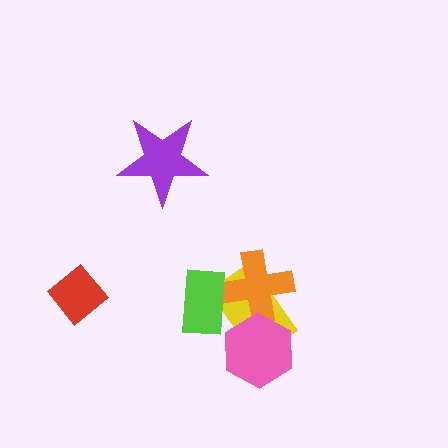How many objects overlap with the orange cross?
3 objects overlap with the orange cross.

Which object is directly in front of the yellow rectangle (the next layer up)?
The orange cross is directly in front of the yellow rectangle.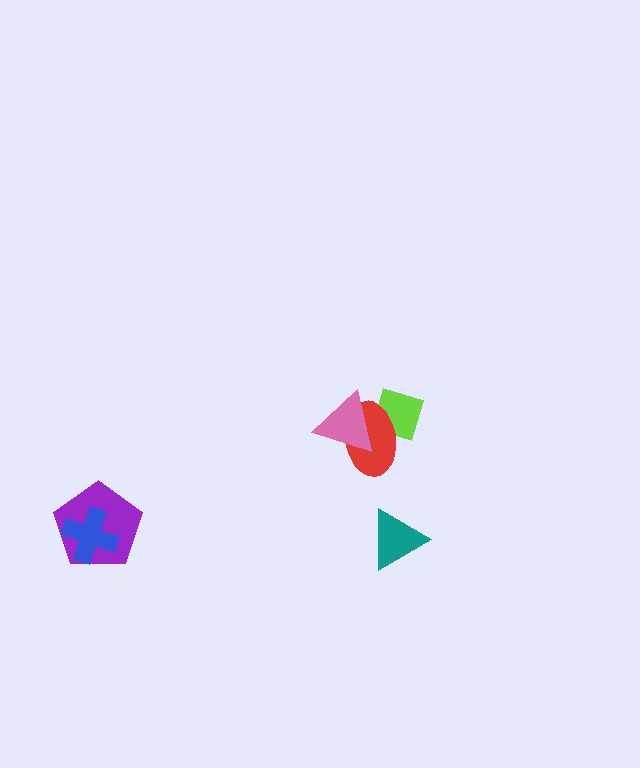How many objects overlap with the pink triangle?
2 objects overlap with the pink triangle.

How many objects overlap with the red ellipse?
2 objects overlap with the red ellipse.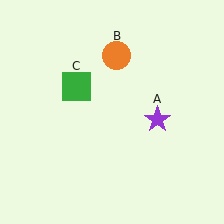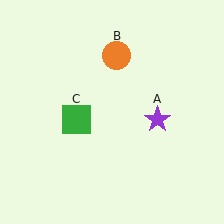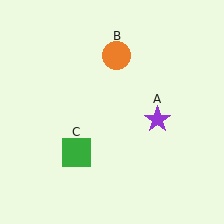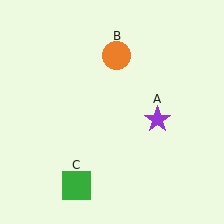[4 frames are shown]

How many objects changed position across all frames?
1 object changed position: green square (object C).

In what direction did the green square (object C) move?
The green square (object C) moved down.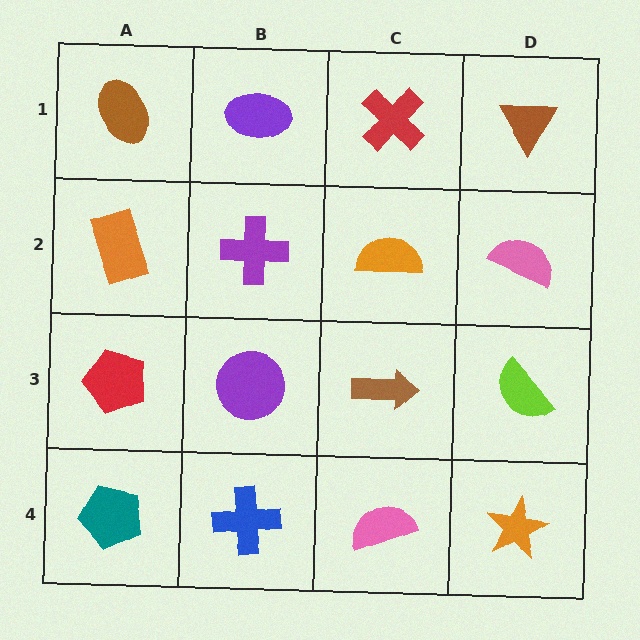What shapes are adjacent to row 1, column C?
An orange semicircle (row 2, column C), a purple ellipse (row 1, column B), a brown triangle (row 1, column D).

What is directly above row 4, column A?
A red pentagon.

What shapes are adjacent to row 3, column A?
An orange rectangle (row 2, column A), a teal pentagon (row 4, column A), a purple circle (row 3, column B).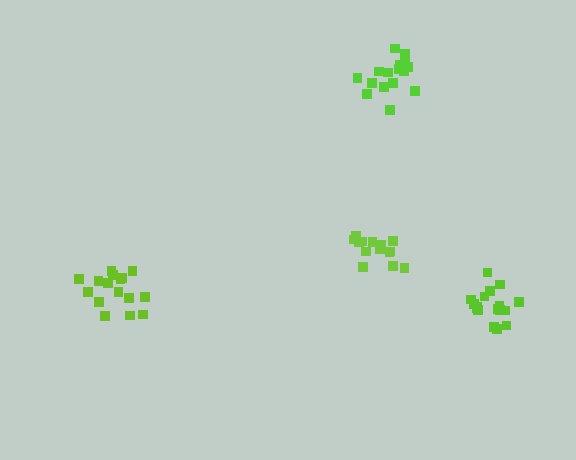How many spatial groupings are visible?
There are 4 spatial groupings.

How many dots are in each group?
Group 1: 16 dots, Group 2: 17 dots, Group 3: 16 dots, Group 4: 14 dots (63 total).